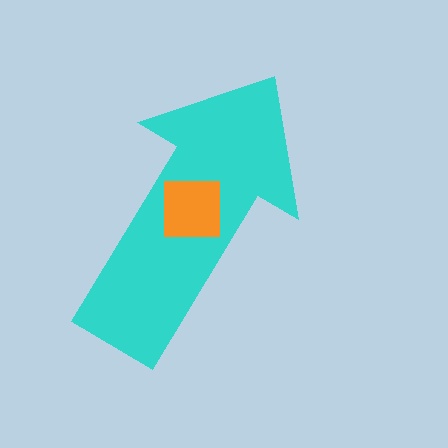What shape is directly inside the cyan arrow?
The orange square.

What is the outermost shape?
The cyan arrow.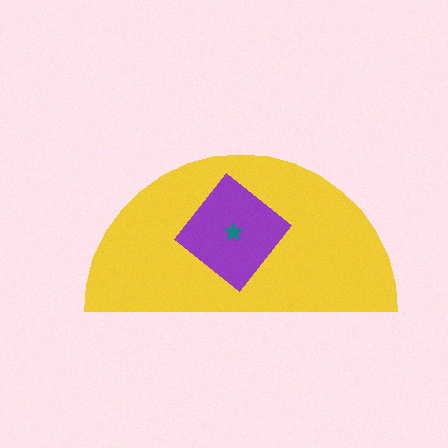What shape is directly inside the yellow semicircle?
The purple diamond.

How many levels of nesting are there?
3.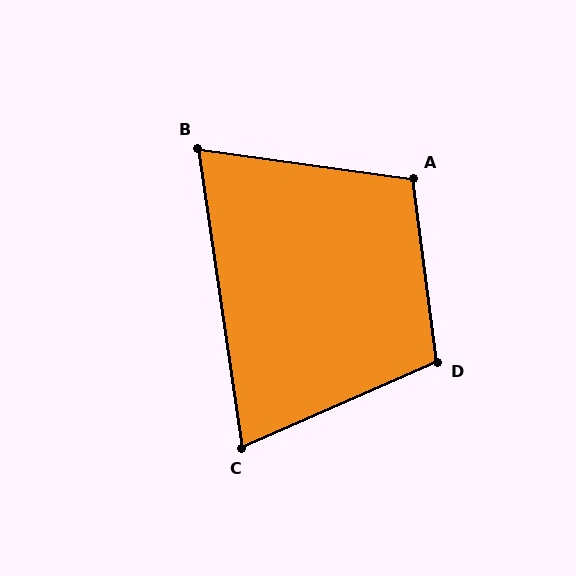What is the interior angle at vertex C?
Approximately 75 degrees (acute).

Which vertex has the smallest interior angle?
B, at approximately 74 degrees.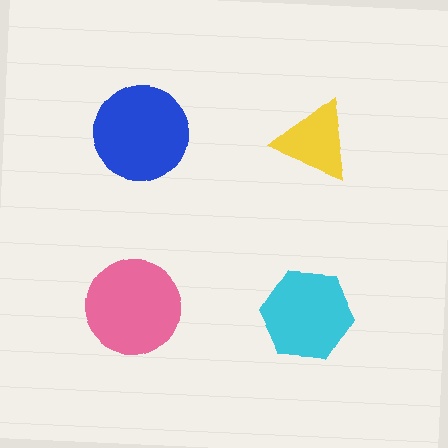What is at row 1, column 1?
A blue circle.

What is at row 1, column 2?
A yellow triangle.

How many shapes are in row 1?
2 shapes.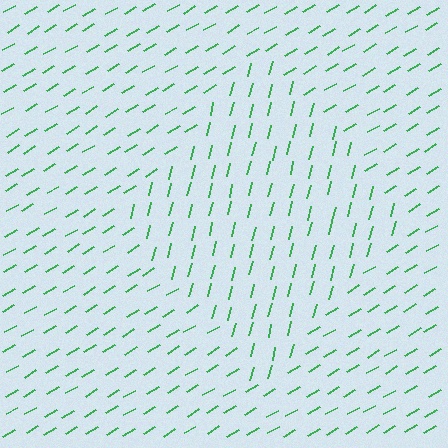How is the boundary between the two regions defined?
The boundary is defined purely by a change in line orientation (approximately 45 degrees difference). All lines are the same color and thickness.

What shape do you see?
I see a diamond.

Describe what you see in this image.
The image is filled with small green line segments. A diamond region in the image has lines oriented differently from the surrounding lines, creating a visible texture boundary.